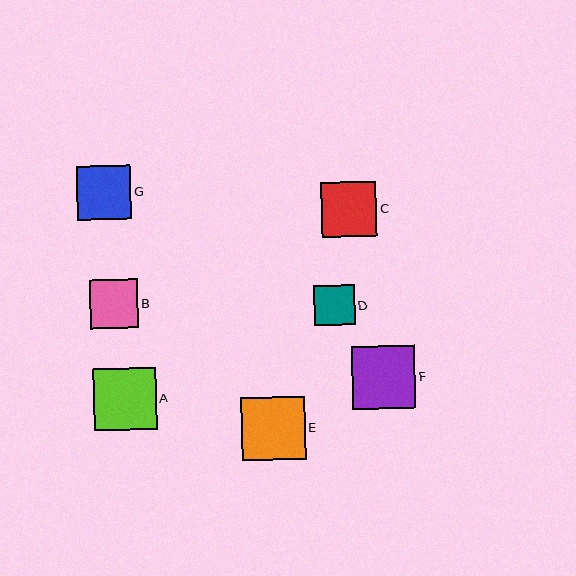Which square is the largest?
Square E is the largest with a size of approximately 63 pixels.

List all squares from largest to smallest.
From largest to smallest: E, F, A, C, G, B, D.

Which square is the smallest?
Square D is the smallest with a size of approximately 40 pixels.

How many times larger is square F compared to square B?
Square F is approximately 1.3 times the size of square B.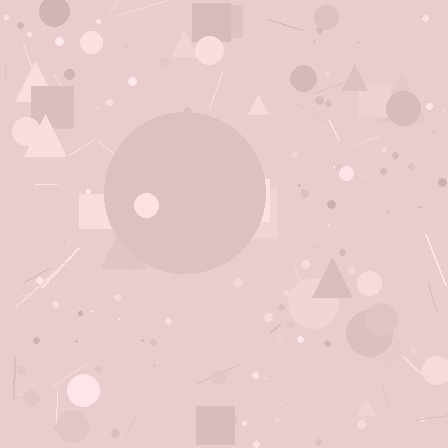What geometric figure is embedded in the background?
A circle is embedded in the background.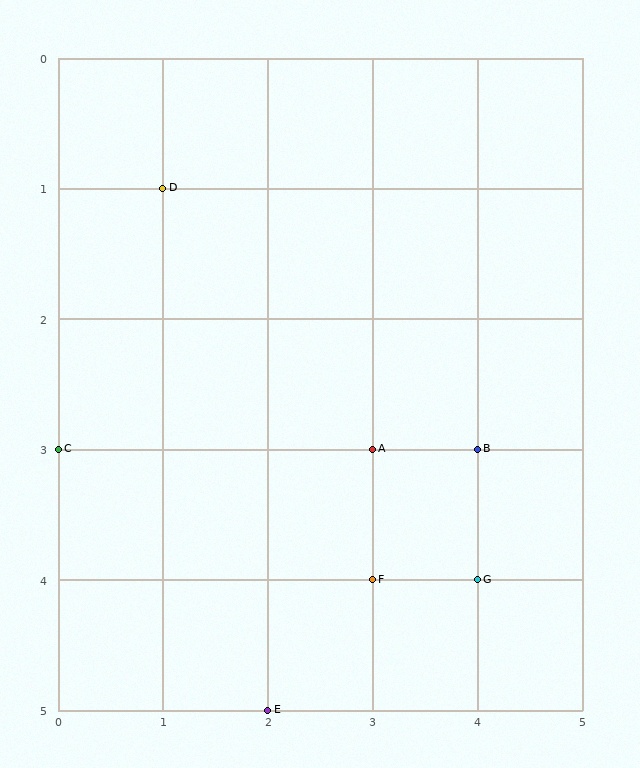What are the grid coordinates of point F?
Point F is at grid coordinates (3, 4).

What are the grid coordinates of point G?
Point G is at grid coordinates (4, 4).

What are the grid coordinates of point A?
Point A is at grid coordinates (3, 3).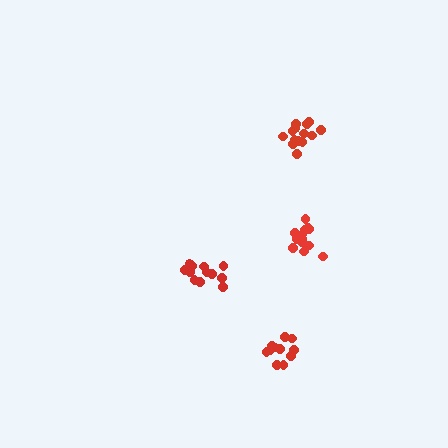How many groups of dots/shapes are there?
There are 4 groups.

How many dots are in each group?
Group 1: 14 dots, Group 2: 13 dots, Group 3: 12 dots, Group 4: 13 dots (52 total).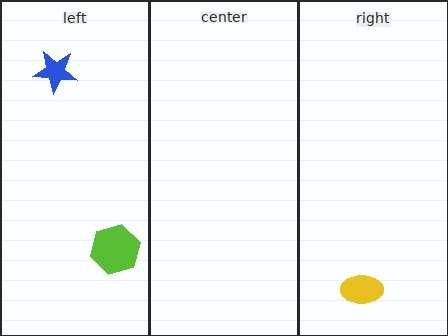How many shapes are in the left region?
2.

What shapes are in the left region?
The lime hexagon, the blue star.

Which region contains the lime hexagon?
The left region.